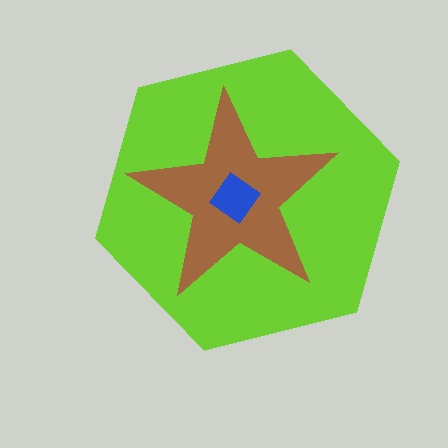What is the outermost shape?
The lime hexagon.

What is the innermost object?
The blue diamond.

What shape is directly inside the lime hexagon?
The brown star.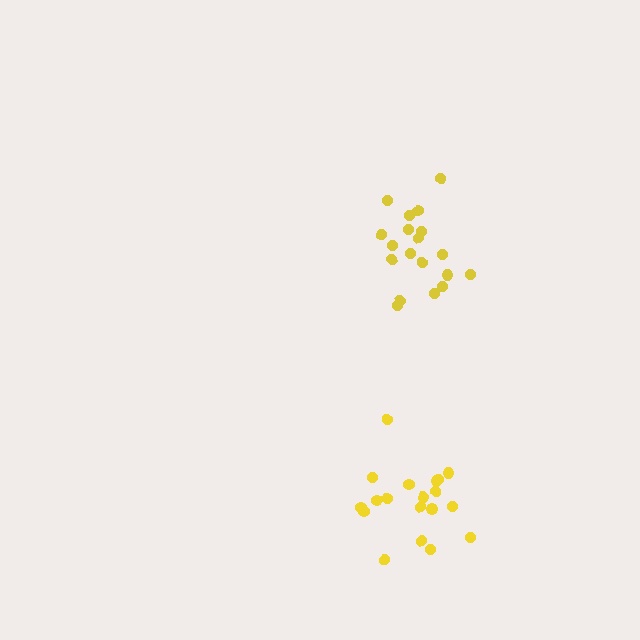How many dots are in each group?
Group 1: 19 dots, Group 2: 19 dots (38 total).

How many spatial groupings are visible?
There are 2 spatial groupings.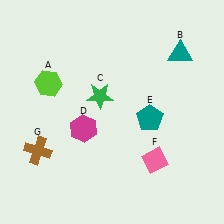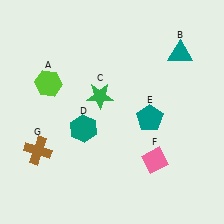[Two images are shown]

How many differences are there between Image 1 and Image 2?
There is 1 difference between the two images.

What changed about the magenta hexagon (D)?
In Image 1, D is magenta. In Image 2, it changed to teal.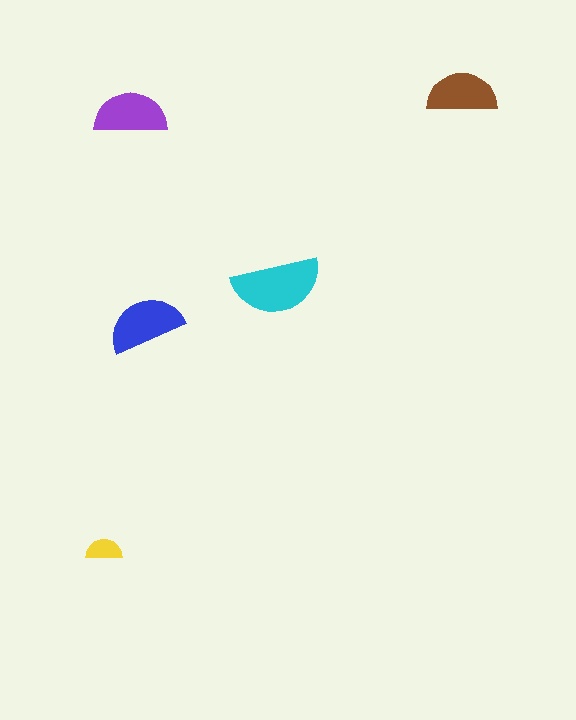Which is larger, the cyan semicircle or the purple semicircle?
The cyan one.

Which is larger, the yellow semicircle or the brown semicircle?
The brown one.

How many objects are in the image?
There are 5 objects in the image.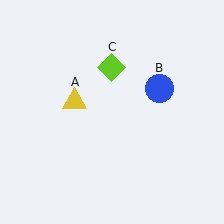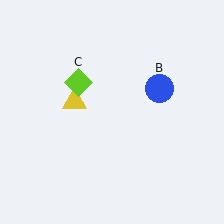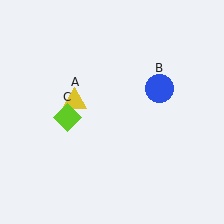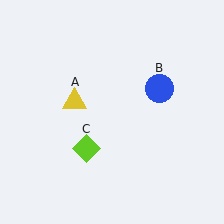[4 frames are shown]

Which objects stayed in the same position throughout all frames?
Yellow triangle (object A) and blue circle (object B) remained stationary.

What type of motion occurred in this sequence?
The lime diamond (object C) rotated counterclockwise around the center of the scene.